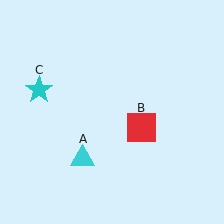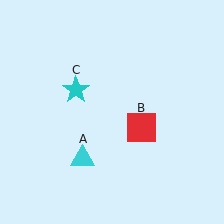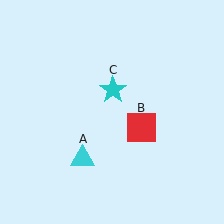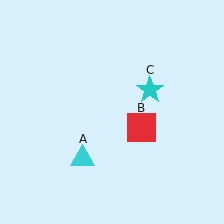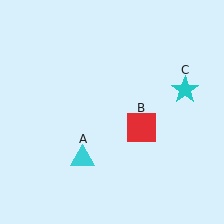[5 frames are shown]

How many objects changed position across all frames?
1 object changed position: cyan star (object C).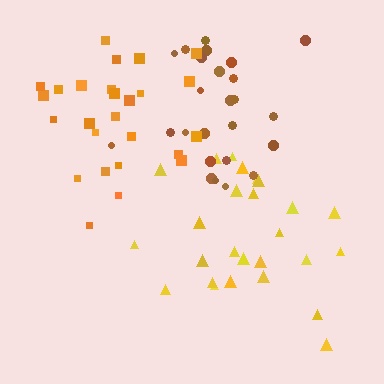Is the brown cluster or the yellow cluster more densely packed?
Brown.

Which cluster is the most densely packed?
Orange.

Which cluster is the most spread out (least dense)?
Yellow.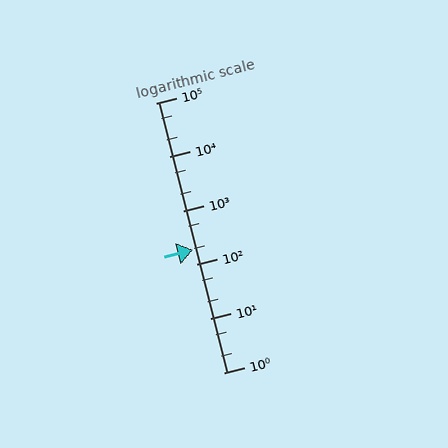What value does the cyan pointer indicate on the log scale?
The pointer indicates approximately 190.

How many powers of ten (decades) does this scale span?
The scale spans 5 decades, from 1 to 100000.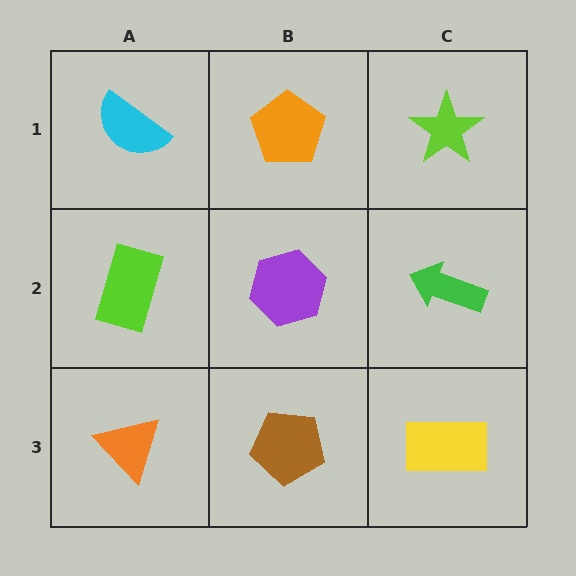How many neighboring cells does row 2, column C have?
3.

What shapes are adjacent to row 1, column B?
A purple hexagon (row 2, column B), a cyan semicircle (row 1, column A), a lime star (row 1, column C).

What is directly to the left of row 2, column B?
A lime rectangle.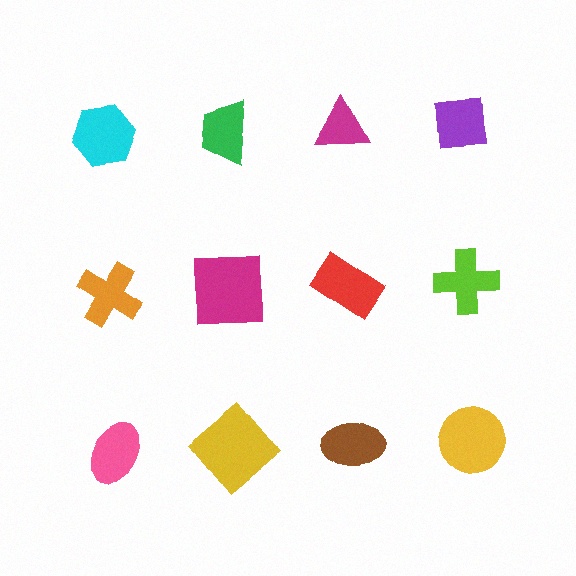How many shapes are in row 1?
4 shapes.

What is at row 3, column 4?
A yellow circle.